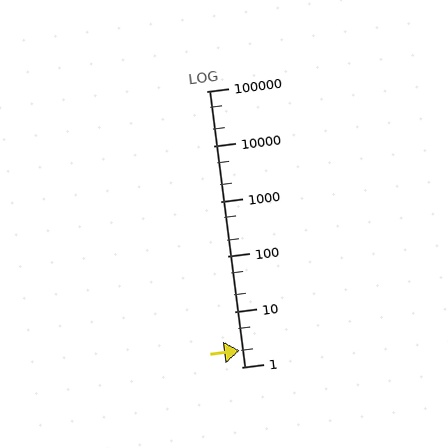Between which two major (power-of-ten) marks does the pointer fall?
The pointer is between 1 and 10.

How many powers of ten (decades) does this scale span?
The scale spans 5 decades, from 1 to 100000.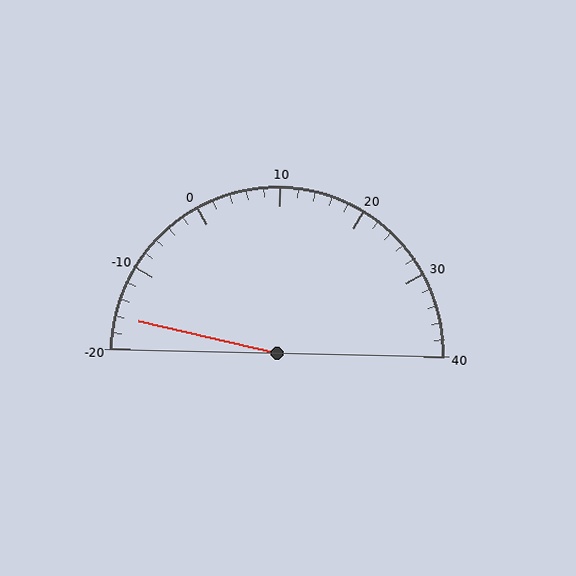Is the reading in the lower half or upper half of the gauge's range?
The reading is in the lower half of the range (-20 to 40).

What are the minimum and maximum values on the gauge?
The gauge ranges from -20 to 40.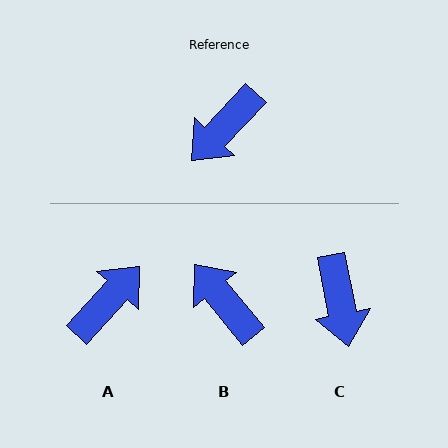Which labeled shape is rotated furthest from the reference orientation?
A, about 179 degrees away.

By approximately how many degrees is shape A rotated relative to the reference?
Approximately 179 degrees clockwise.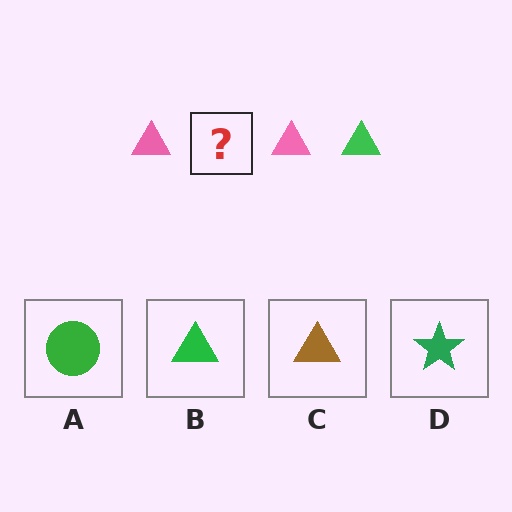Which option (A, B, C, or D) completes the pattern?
B.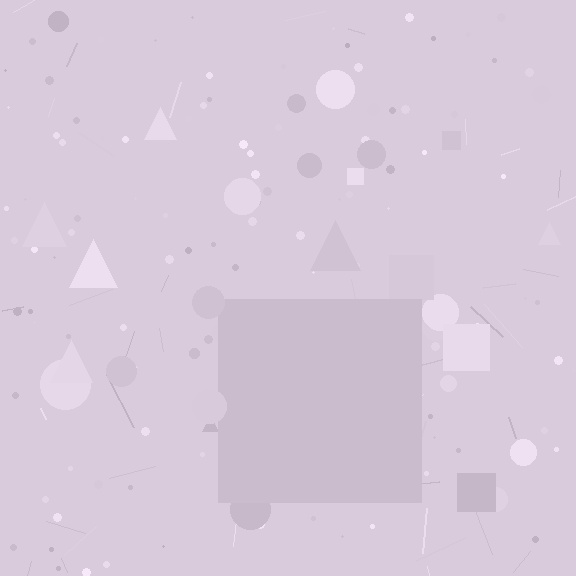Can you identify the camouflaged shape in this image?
The camouflaged shape is a square.